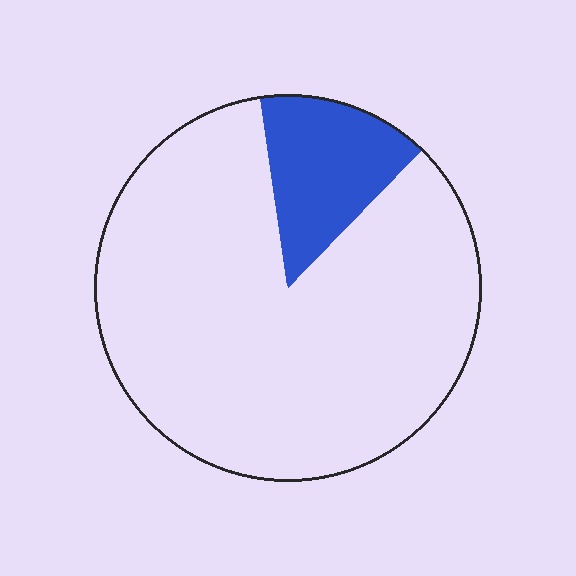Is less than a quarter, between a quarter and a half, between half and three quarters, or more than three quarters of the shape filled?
Less than a quarter.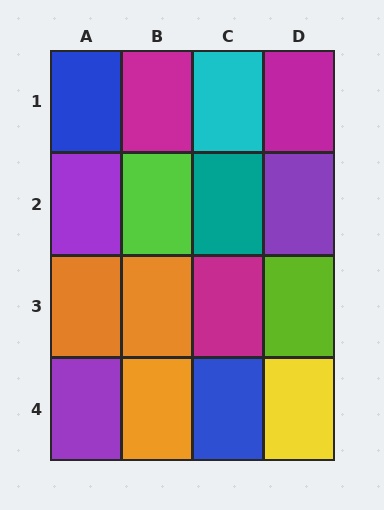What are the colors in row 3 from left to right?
Orange, orange, magenta, lime.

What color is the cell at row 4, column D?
Yellow.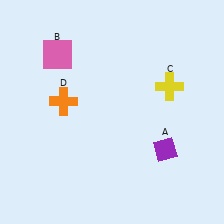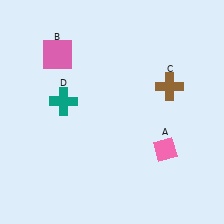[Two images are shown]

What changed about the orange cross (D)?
In Image 1, D is orange. In Image 2, it changed to teal.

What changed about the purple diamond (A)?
In Image 1, A is purple. In Image 2, it changed to pink.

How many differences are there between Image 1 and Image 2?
There are 3 differences between the two images.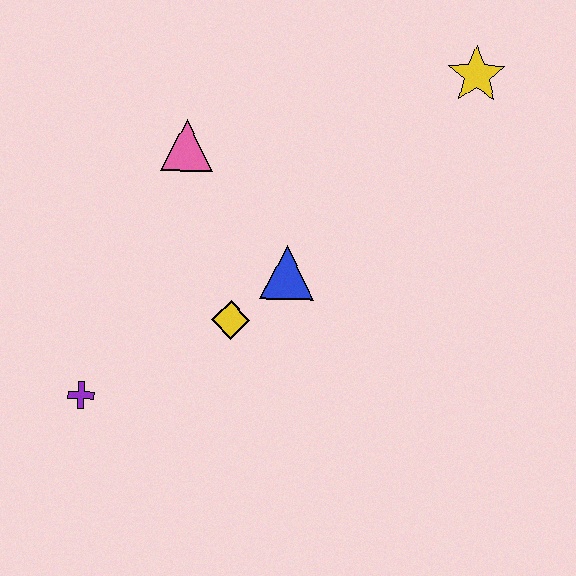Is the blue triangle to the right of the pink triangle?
Yes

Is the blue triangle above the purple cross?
Yes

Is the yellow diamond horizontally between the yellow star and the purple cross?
Yes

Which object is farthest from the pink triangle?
The yellow star is farthest from the pink triangle.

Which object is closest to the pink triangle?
The blue triangle is closest to the pink triangle.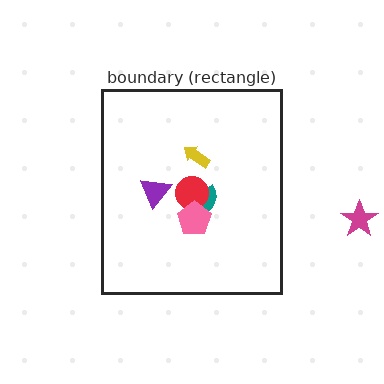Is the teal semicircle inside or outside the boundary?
Inside.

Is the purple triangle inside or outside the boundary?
Inside.